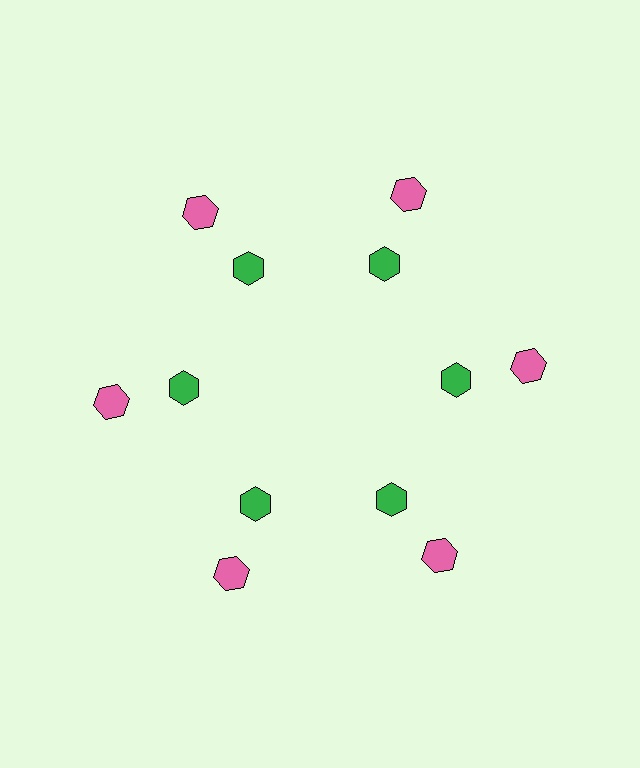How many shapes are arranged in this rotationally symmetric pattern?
There are 12 shapes, arranged in 6 groups of 2.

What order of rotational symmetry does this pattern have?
This pattern has 6-fold rotational symmetry.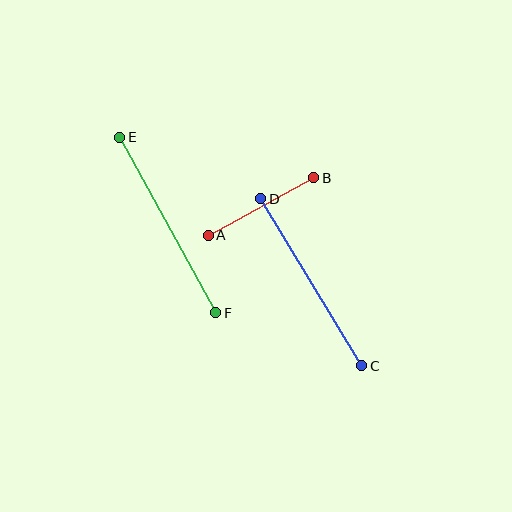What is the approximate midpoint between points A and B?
The midpoint is at approximately (261, 206) pixels.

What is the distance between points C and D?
The distance is approximately 195 pixels.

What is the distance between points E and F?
The distance is approximately 200 pixels.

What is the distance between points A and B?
The distance is approximately 120 pixels.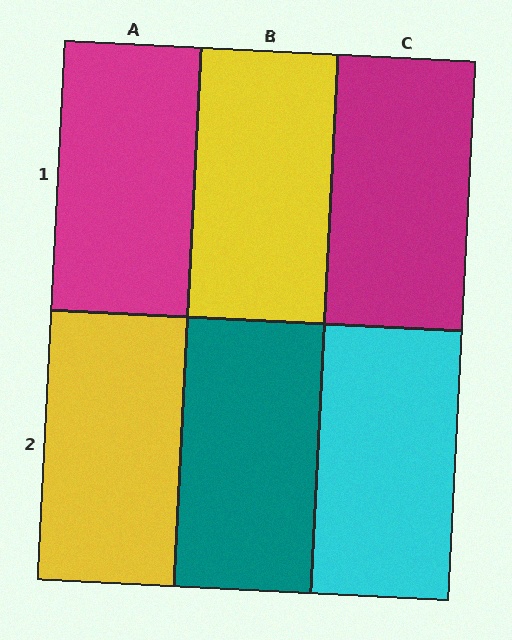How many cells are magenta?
2 cells are magenta.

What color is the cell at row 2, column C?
Cyan.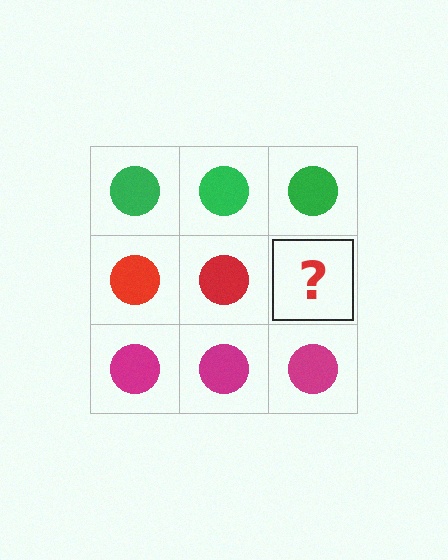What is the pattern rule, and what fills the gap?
The rule is that each row has a consistent color. The gap should be filled with a red circle.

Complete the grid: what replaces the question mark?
The question mark should be replaced with a red circle.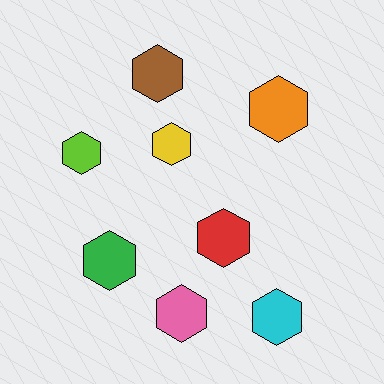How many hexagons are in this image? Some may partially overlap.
There are 8 hexagons.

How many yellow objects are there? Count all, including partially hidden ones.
There is 1 yellow object.